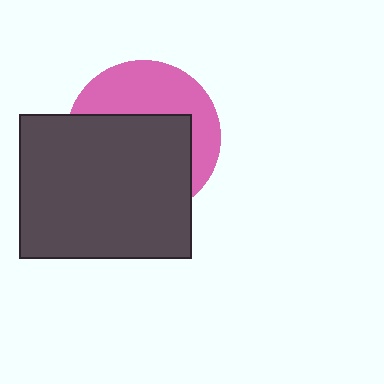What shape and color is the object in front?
The object in front is a dark gray rectangle.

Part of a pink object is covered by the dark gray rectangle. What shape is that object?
It is a circle.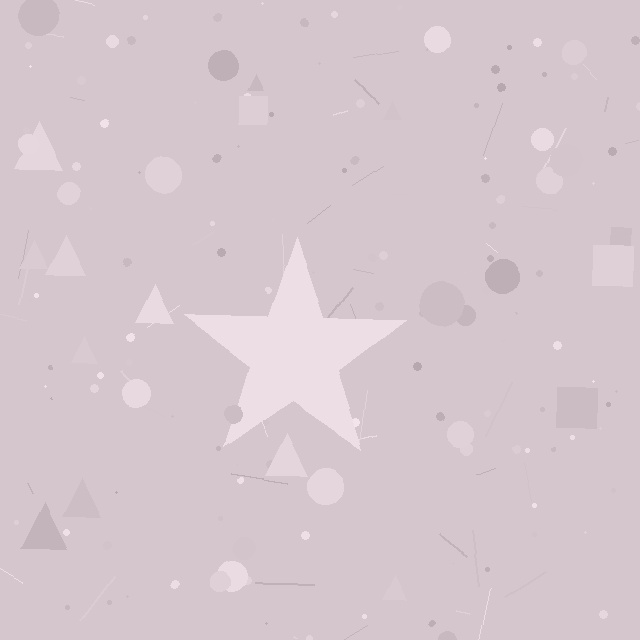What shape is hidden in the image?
A star is hidden in the image.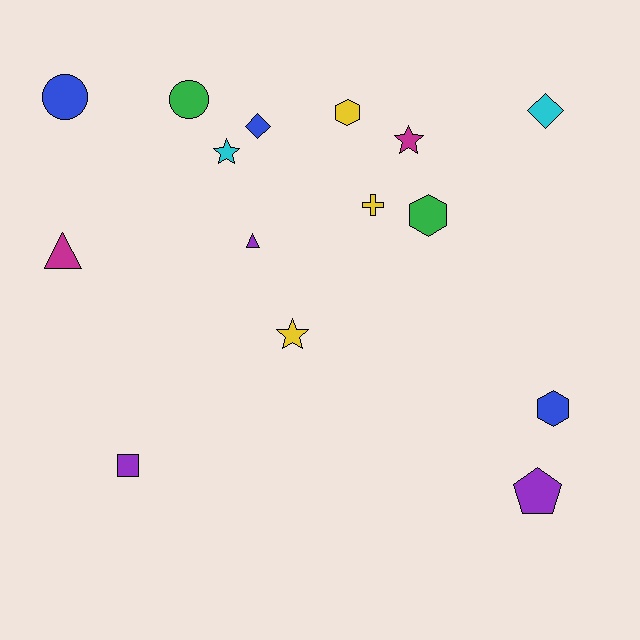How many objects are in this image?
There are 15 objects.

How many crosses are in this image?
There is 1 cross.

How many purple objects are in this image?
There are 3 purple objects.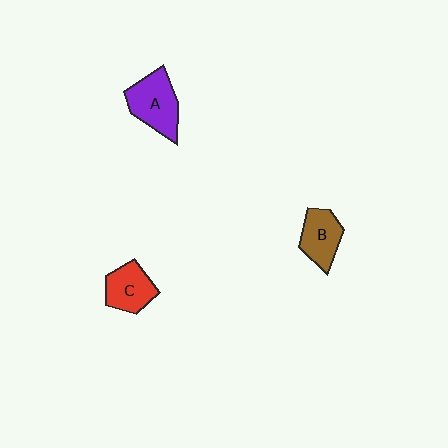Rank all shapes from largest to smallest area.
From largest to smallest: A (purple), C (red), B (brown).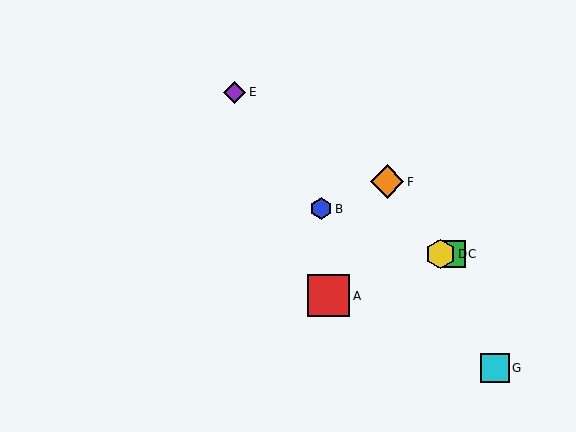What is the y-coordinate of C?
Object C is at y≈254.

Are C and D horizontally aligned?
Yes, both are at y≈254.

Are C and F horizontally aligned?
No, C is at y≈254 and F is at y≈182.